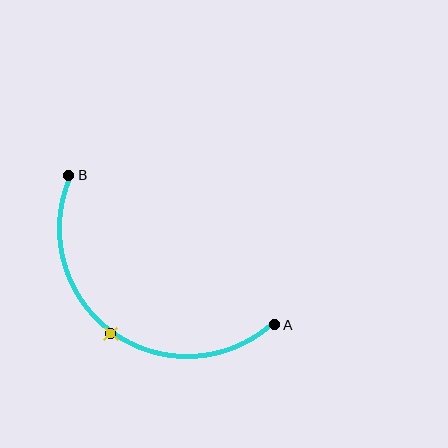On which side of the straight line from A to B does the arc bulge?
The arc bulges below and to the left of the straight line connecting A and B.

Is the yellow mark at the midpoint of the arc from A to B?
Yes. The yellow mark lies on the arc at equal arc-length from both A and B — it is the arc midpoint.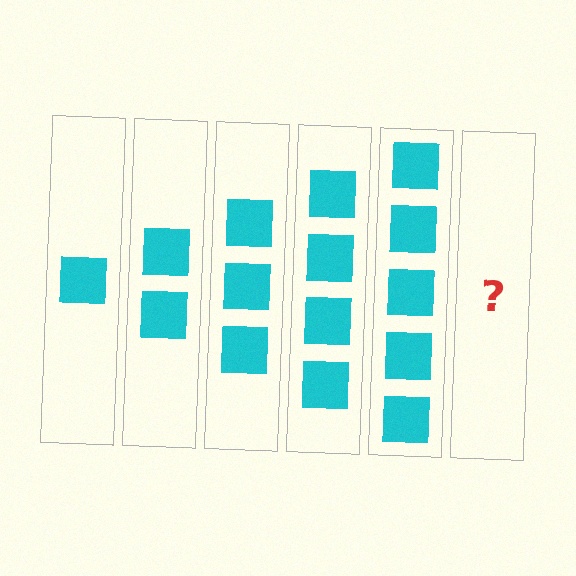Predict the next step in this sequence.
The next step is 6 squares.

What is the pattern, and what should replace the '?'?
The pattern is that each step adds one more square. The '?' should be 6 squares.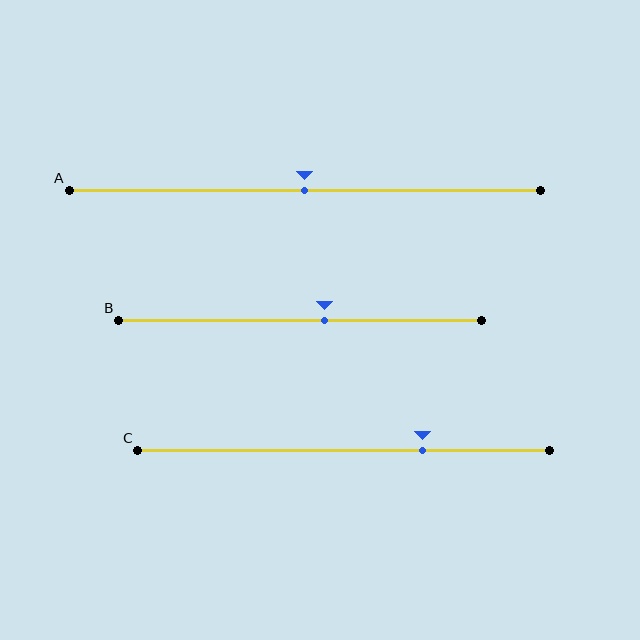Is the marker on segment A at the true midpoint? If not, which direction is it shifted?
Yes, the marker on segment A is at the true midpoint.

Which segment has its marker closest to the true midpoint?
Segment A has its marker closest to the true midpoint.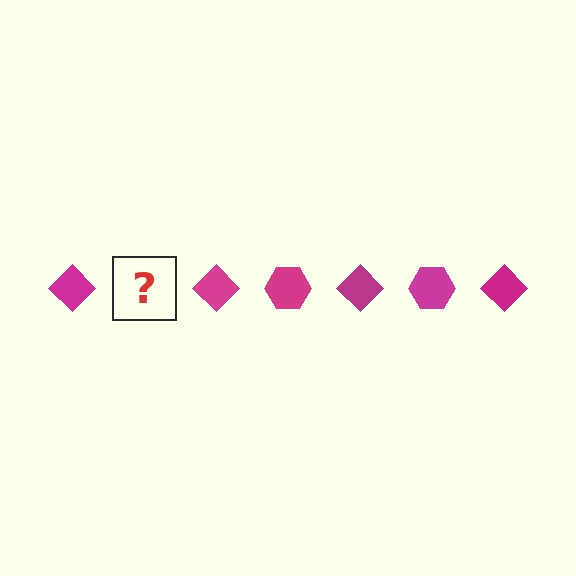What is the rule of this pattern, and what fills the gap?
The rule is that the pattern cycles through diamond, hexagon shapes in magenta. The gap should be filled with a magenta hexagon.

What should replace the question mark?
The question mark should be replaced with a magenta hexagon.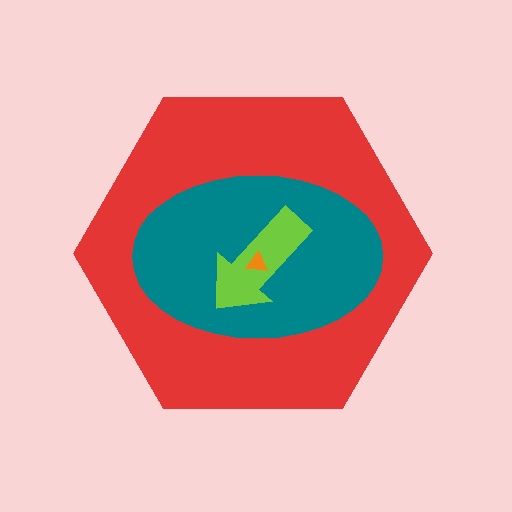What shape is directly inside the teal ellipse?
The lime arrow.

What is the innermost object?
The orange triangle.